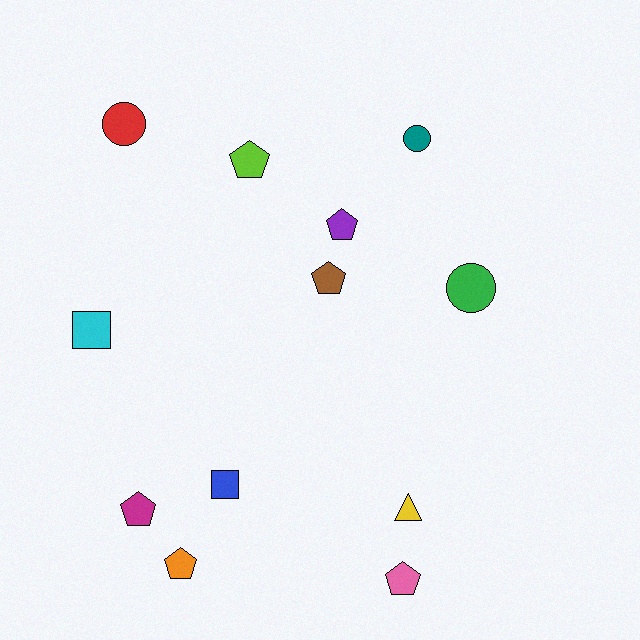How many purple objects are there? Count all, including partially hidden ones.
There is 1 purple object.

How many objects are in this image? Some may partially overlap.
There are 12 objects.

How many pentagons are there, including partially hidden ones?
There are 6 pentagons.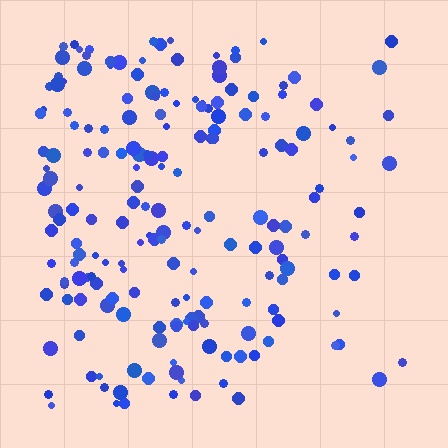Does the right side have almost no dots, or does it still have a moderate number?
Still a moderate number, just noticeably fewer than the left.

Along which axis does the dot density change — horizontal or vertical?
Horizontal.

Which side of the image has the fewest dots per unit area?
The right.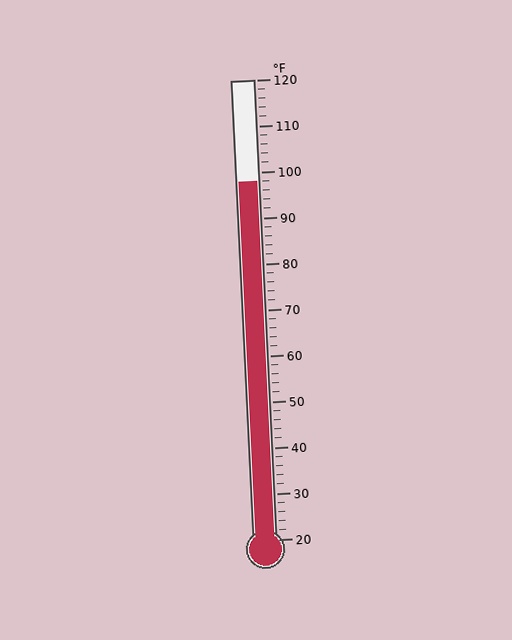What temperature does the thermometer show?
The thermometer shows approximately 98°F.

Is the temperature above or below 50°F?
The temperature is above 50°F.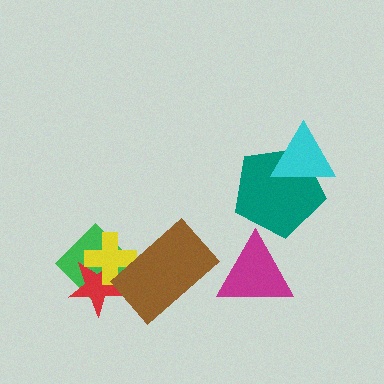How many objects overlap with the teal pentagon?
1 object overlaps with the teal pentagon.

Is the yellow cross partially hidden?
Yes, it is partially covered by another shape.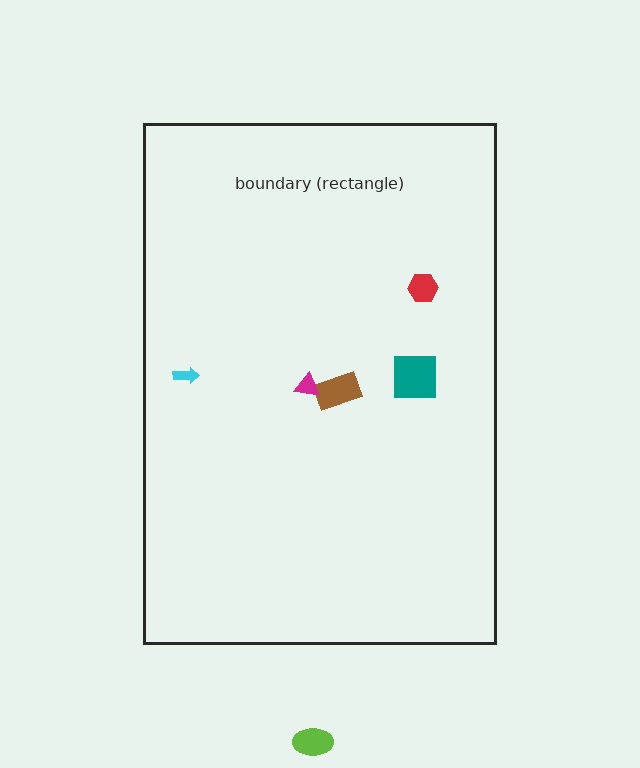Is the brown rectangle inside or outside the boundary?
Inside.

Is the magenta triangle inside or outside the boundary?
Inside.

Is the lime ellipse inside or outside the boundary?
Outside.